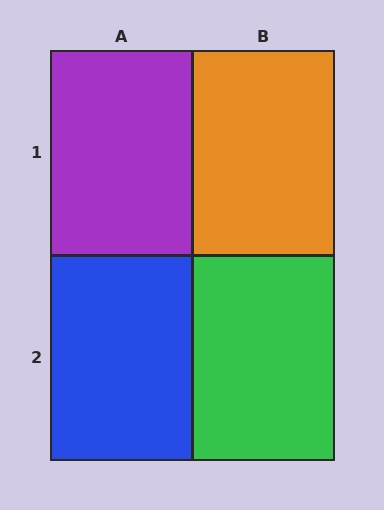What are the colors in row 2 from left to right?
Blue, green.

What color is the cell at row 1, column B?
Orange.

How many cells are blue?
1 cell is blue.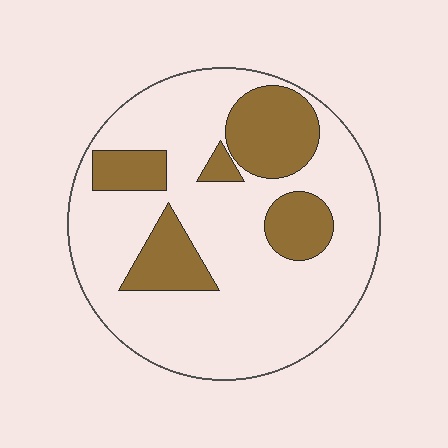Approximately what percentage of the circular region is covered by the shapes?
Approximately 25%.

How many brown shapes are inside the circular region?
5.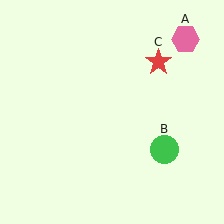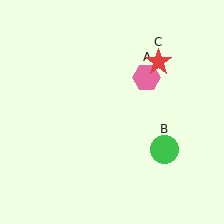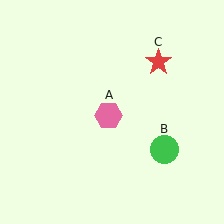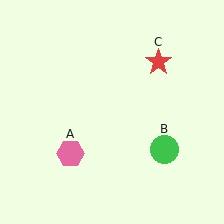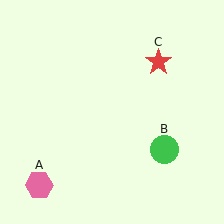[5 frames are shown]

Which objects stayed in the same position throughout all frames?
Green circle (object B) and red star (object C) remained stationary.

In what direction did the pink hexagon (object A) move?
The pink hexagon (object A) moved down and to the left.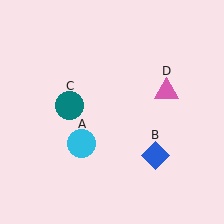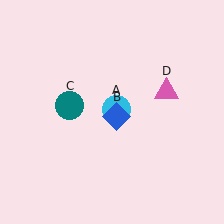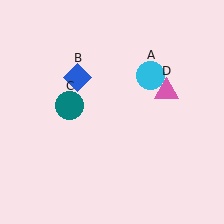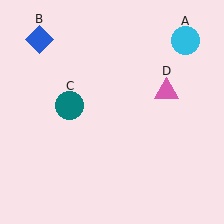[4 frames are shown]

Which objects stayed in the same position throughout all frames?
Teal circle (object C) and pink triangle (object D) remained stationary.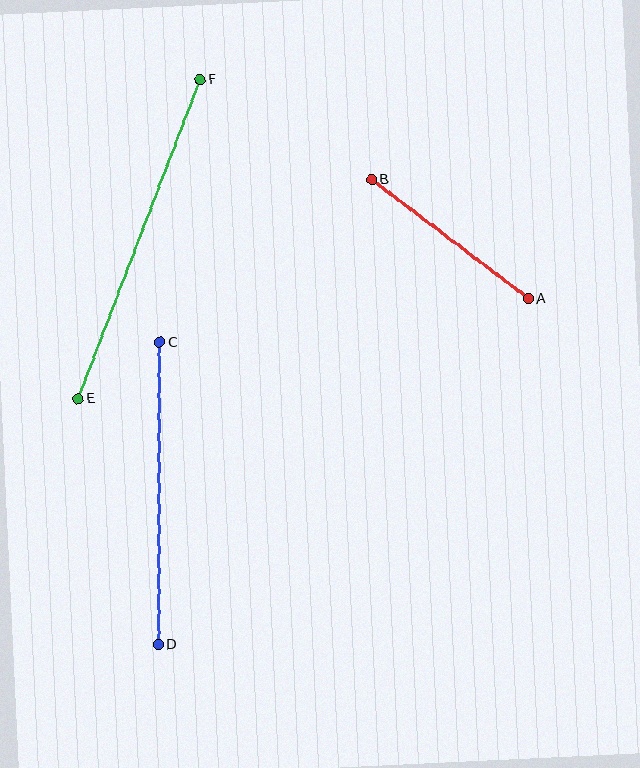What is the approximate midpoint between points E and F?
The midpoint is at approximately (139, 239) pixels.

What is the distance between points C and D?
The distance is approximately 302 pixels.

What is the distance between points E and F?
The distance is approximately 342 pixels.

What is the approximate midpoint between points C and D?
The midpoint is at approximately (159, 493) pixels.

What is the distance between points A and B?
The distance is approximately 197 pixels.